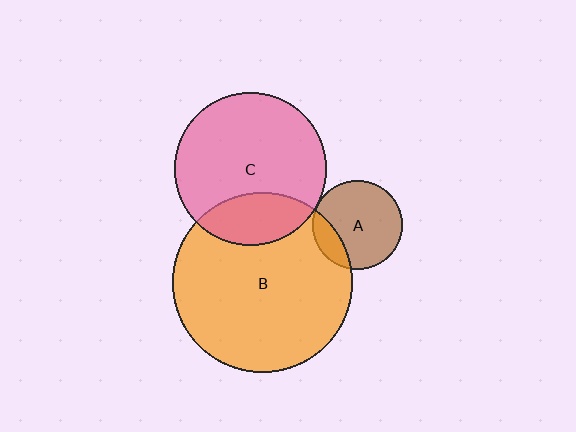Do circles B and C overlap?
Yes.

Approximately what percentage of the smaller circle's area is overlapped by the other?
Approximately 25%.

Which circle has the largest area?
Circle B (orange).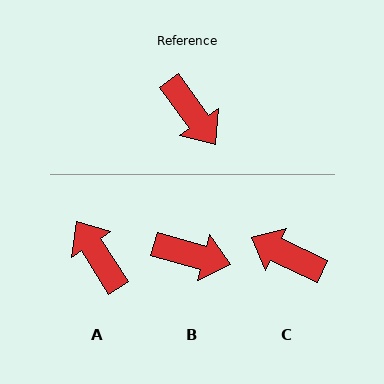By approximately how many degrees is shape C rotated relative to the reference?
Approximately 151 degrees clockwise.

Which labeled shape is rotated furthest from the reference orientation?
A, about 177 degrees away.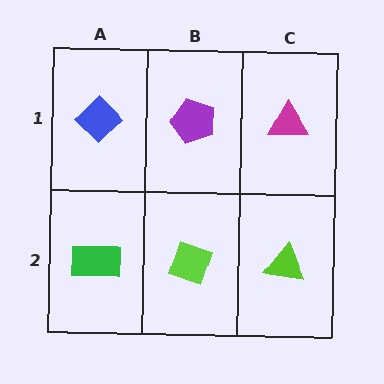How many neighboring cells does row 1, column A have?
2.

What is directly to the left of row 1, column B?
A blue diamond.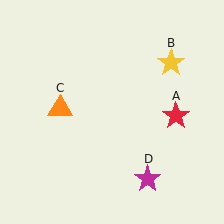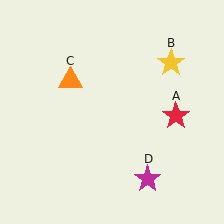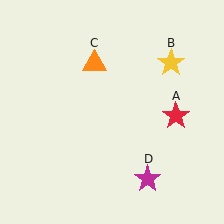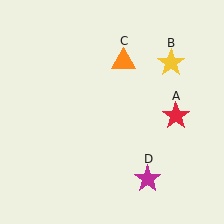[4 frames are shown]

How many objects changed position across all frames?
1 object changed position: orange triangle (object C).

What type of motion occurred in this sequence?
The orange triangle (object C) rotated clockwise around the center of the scene.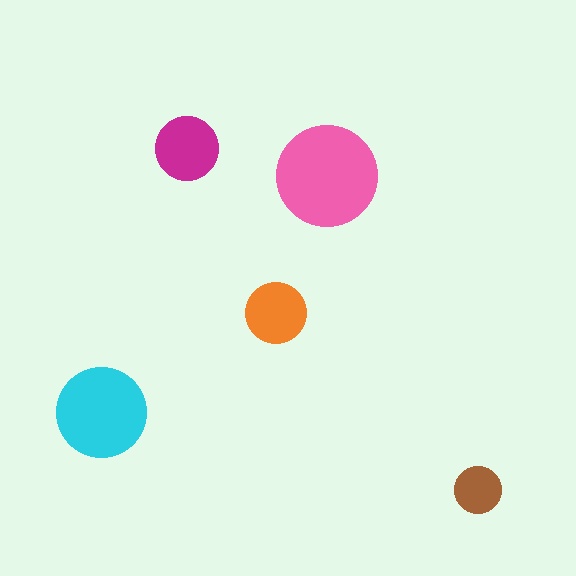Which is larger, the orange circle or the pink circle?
The pink one.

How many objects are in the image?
There are 5 objects in the image.